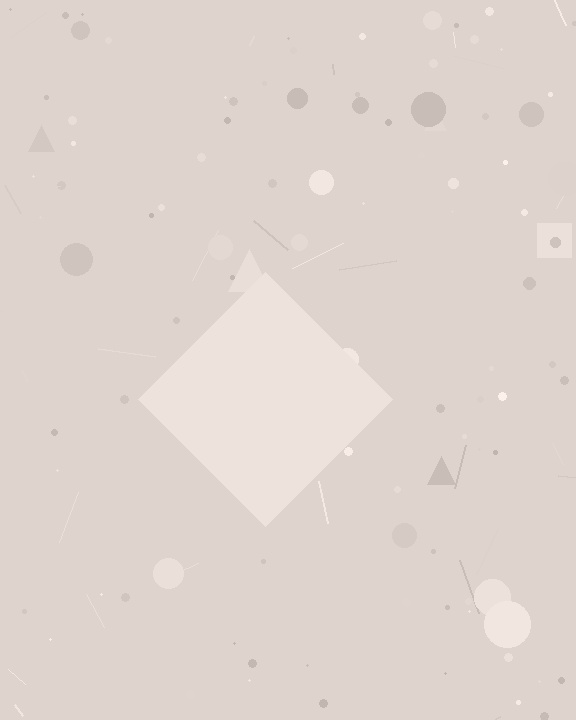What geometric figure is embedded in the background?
A diamond is embedded in the background.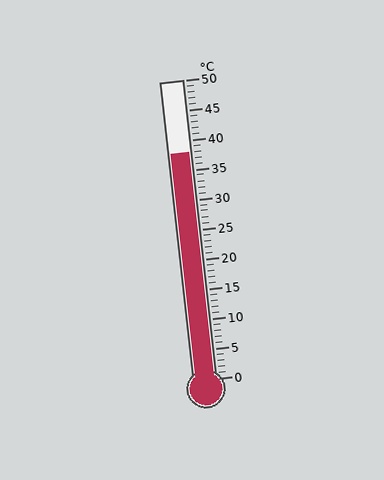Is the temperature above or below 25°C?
The temperature is above 25°C.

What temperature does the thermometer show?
The thermometer shows approximately 38°C.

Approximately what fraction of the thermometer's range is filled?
The thermometer is filled to approximately 75% of its range.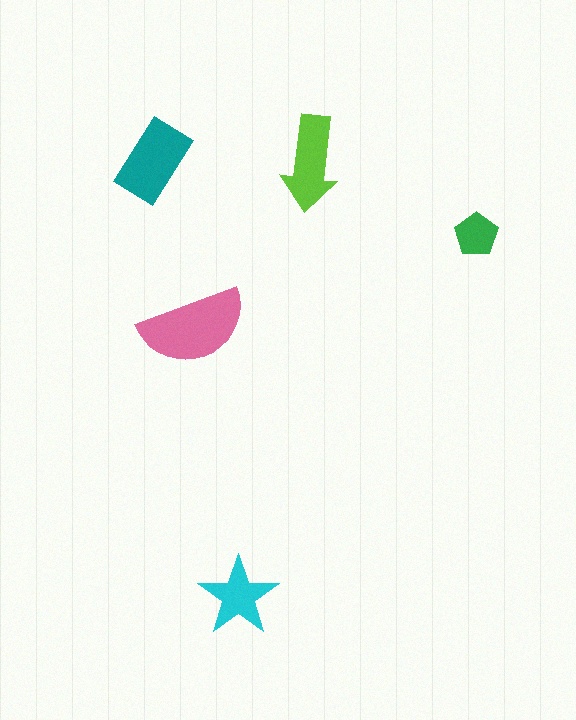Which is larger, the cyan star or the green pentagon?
The cyan star.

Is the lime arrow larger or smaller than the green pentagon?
Larger.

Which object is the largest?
The pink semicircle.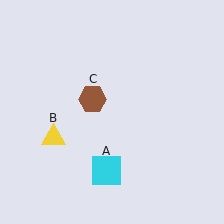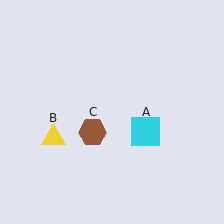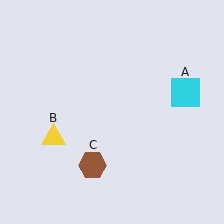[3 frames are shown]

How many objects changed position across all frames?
2 objects changed position: cyan square (object A), brown hexagon (object C).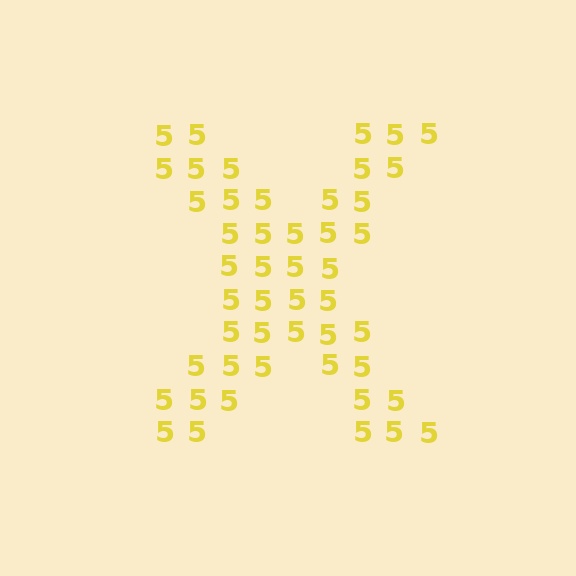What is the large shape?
The large shape is the letter X.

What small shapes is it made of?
It is made of small digit 5's.